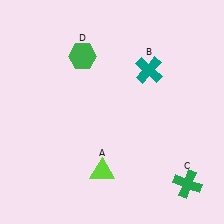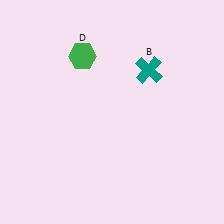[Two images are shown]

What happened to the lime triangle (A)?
The lime triangle (A) was removed in Image 2. It was in the bottom-left area of Image 1.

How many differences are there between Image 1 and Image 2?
There are 2 differences between the two images.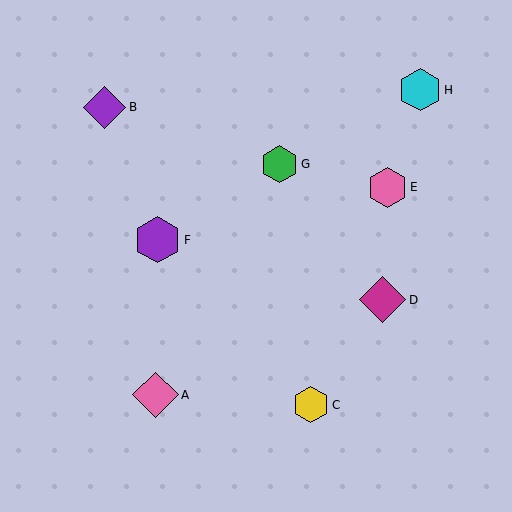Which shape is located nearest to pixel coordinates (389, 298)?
The magenta diamond (labeled D) at (383, 300) is nearest to that location.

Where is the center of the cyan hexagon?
The center of the cyan hexagon is at (420, 90).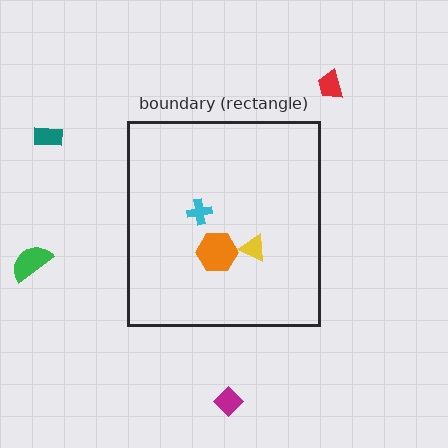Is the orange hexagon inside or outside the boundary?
Inside.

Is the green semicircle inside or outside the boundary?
Outside.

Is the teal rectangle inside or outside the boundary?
Outside.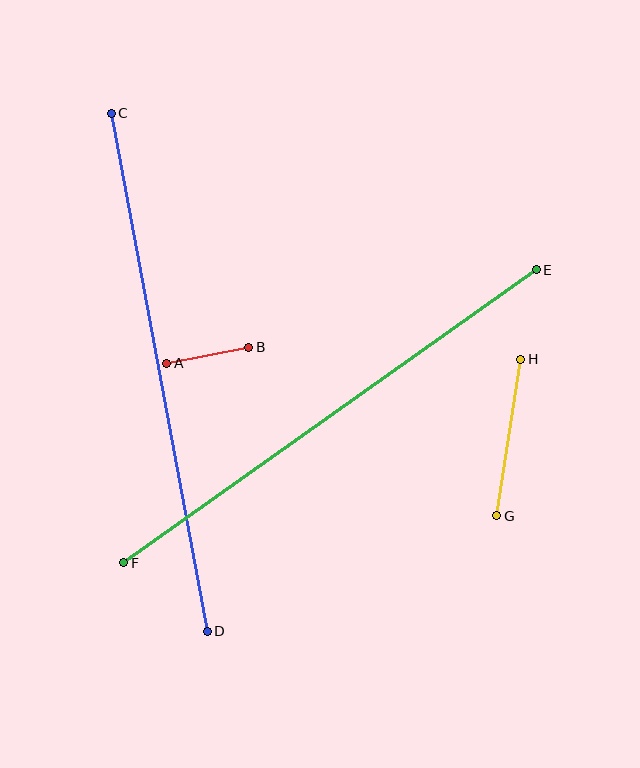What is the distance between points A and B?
The distance is approximately 83 pixels.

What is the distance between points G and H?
The distance is approximately 158 pixels.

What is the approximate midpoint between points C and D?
The midpoint is at approximately (159, 372) pixels.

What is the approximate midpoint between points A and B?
The midpoint is at approximately (208, 355) pixels.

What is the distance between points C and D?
The distance is approximately 527 pixels.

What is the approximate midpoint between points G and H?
The midpoint is at approximately (509, 437) pixels.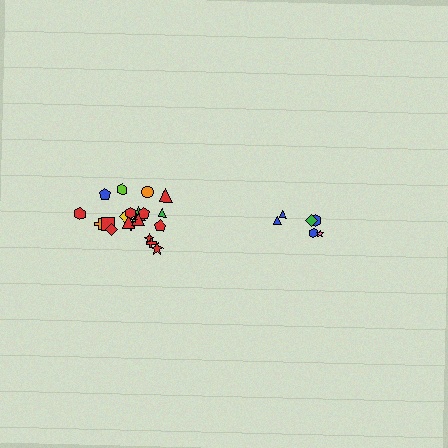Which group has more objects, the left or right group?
The left group.